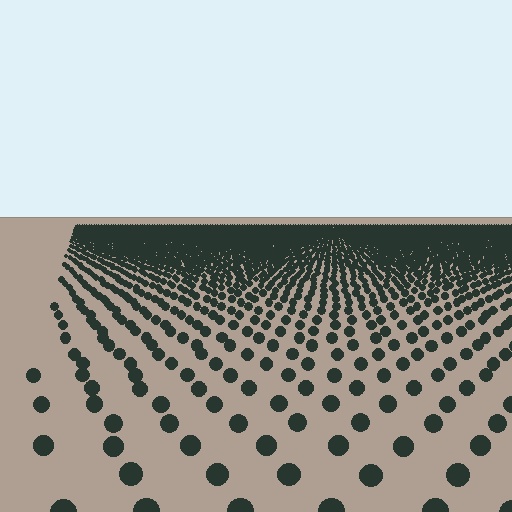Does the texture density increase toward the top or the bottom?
Density increases toward the top.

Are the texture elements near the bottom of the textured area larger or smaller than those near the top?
Larger. Near the bottom, elements are closer to the viewer and appear at a bigger on-screen size.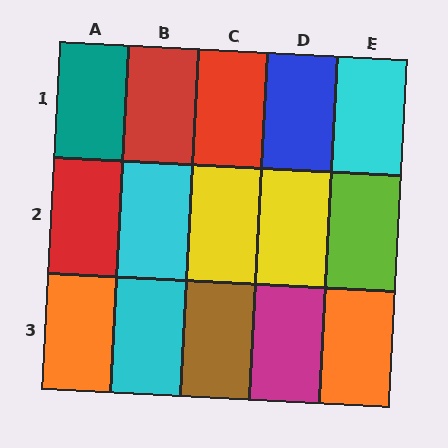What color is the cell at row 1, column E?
Cyan.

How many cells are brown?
1 cell is brown.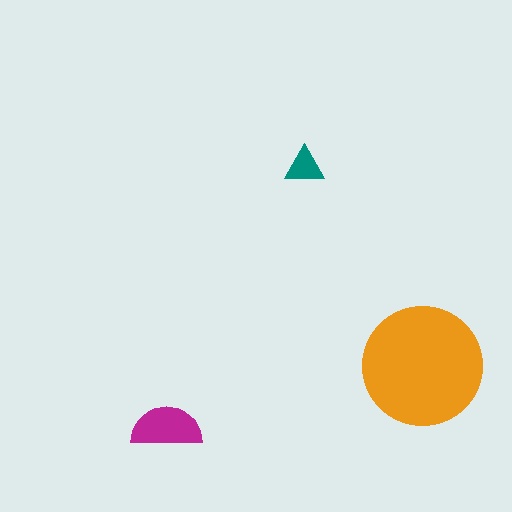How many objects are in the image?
There are 3 objects in the image.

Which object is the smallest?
The teal triangle.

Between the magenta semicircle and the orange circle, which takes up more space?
The orange circle.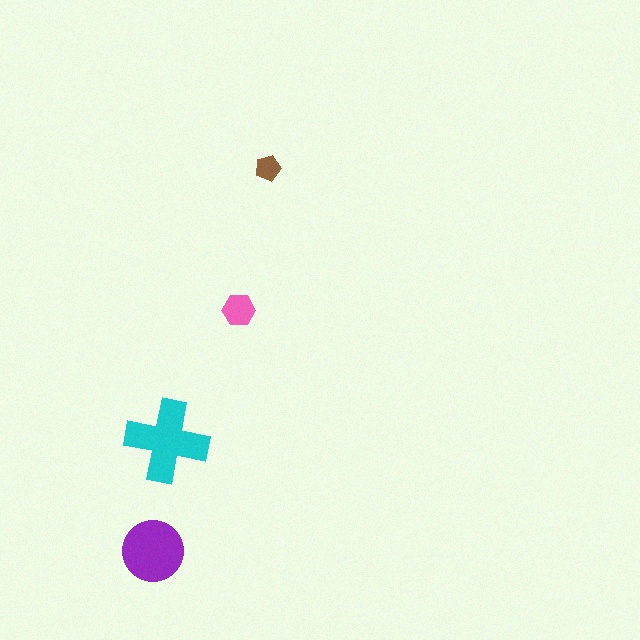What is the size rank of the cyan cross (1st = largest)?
1st.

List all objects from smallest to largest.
The brown pentagon, the pink hexagon, the purple circle, the cyan cross.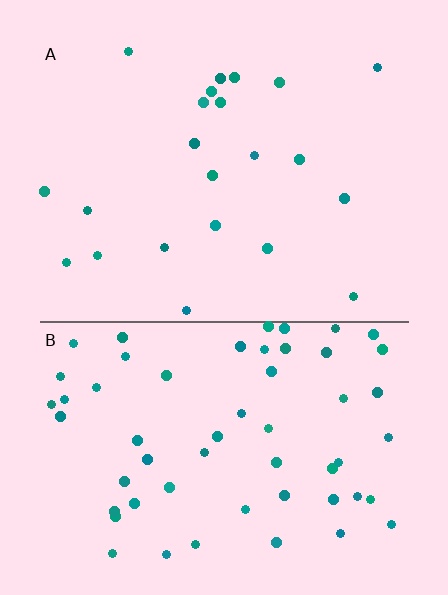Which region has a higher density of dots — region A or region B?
B (the bottom).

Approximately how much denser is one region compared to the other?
Approximately 2.6× — region B over region A.